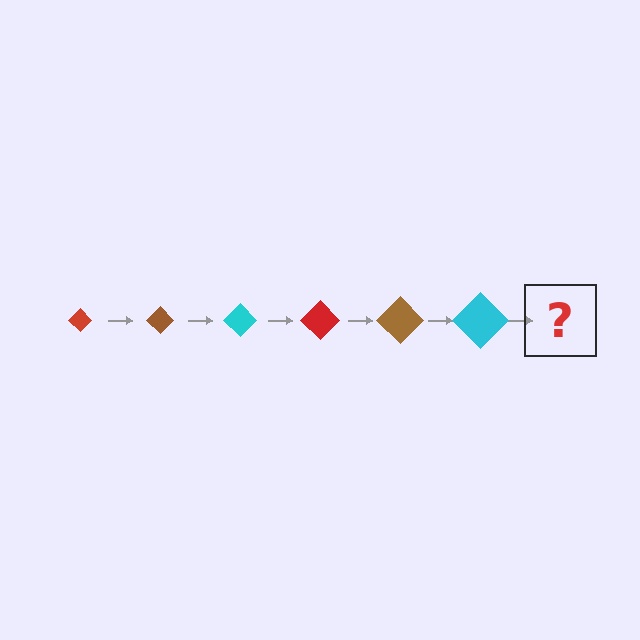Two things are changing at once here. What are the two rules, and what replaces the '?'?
The two rules are that the diamond grows larger each step and the color cycles through red, brown, and cyan. The '?' should be a red diamond, larger than the previous one.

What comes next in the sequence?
The next element should be a red diamond, larger than the previous one.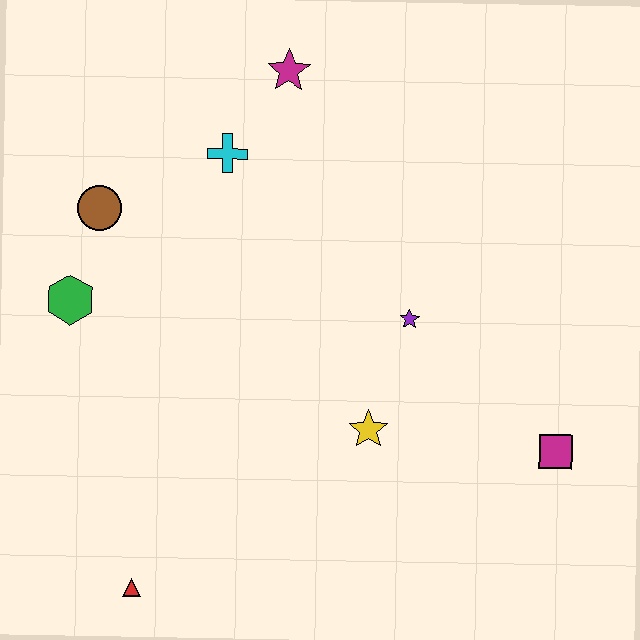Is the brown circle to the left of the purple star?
Yes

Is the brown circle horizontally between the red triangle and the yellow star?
No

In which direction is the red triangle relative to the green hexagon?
The red triangle is below the green hexagon.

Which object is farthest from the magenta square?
The brown circle is farthest from the magenta square.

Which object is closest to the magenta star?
The cyan cross is closest to the magenta star.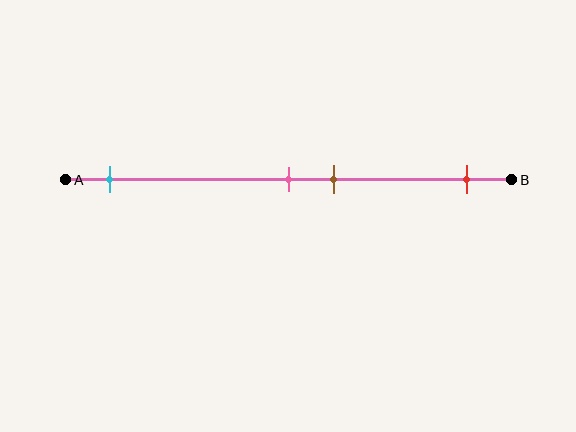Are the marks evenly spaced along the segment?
No, the marks are not evenly spaced.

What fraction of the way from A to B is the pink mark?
The pink mark is approximately 50% (0.5) of the way from A to B.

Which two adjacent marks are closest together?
The pink and brown marks are the closest adjacent pair.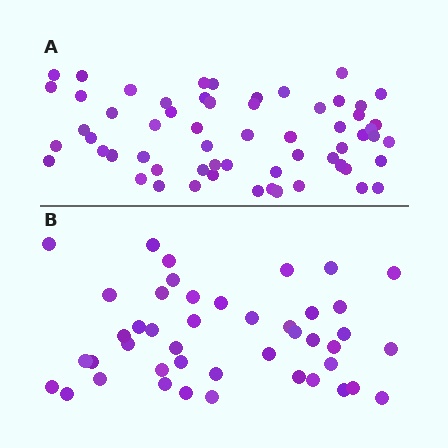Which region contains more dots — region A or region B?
Region A (the top region) has more dots.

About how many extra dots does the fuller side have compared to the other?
Region A has approximately 15 more dots than region B.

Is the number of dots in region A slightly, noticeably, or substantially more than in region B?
Region A has noticeably more, but not dramatically so. The ratio is roughly 1.4 to 1.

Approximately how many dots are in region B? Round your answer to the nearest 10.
About 40 dots. (The exact count is 44, which rounds to 40.)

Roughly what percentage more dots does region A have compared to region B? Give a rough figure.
About 35% more.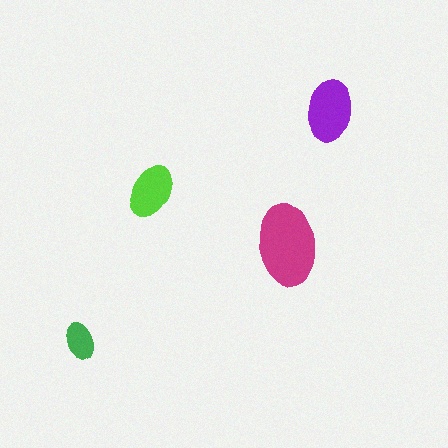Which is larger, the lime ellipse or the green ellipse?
The lime one.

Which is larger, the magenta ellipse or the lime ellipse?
The magenta one.